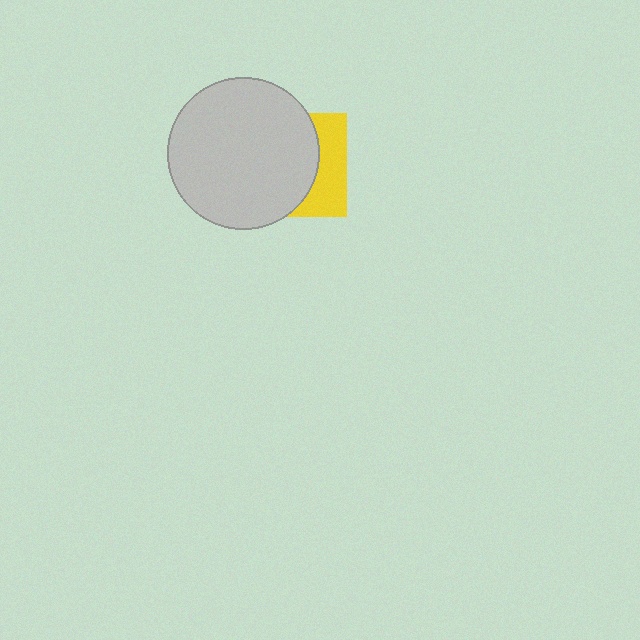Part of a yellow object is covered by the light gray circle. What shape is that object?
It is a square.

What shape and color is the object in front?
The object in front is a light gray circle.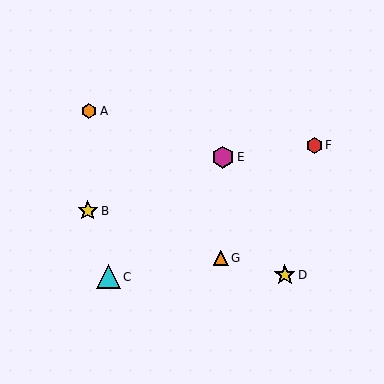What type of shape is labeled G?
Shape G is an orange triangle.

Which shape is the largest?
The cyan triangle (labeled C) is the largest.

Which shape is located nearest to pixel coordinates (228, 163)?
The magenta hexagon (labeled E) at (223, 157) is nearest to that location.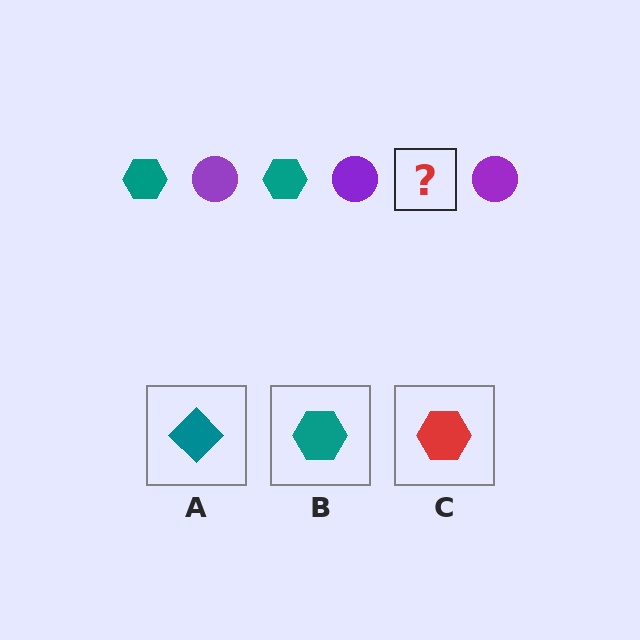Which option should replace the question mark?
Option B.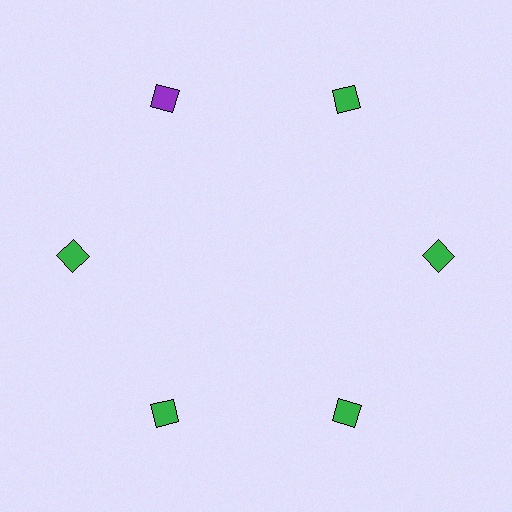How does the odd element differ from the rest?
It has a different color: purple instead of green.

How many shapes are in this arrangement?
There are 6 shapes arranged in a ring pattern.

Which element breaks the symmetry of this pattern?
The purple diamond at roughly the 11 o'clock position breaks the symmetry. All other shapes are green diamonds.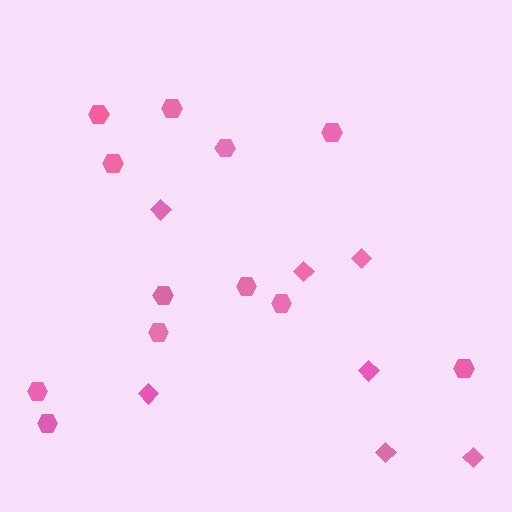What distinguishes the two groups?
There are 2 groups: one group of hexagons (12) and one group of diamonds (7).